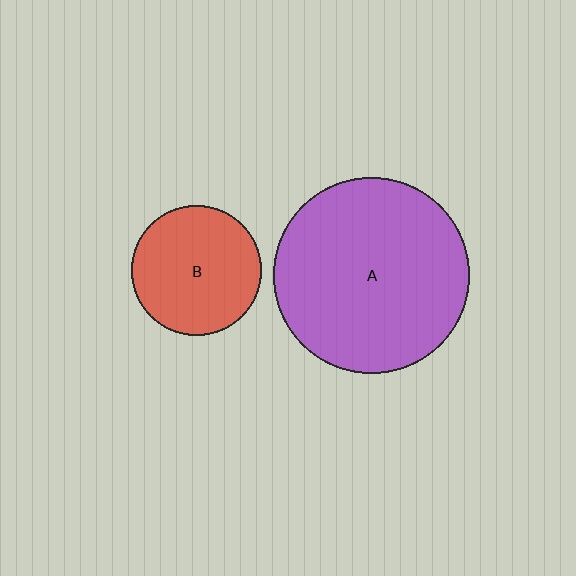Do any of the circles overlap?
No, none of the circles overlap.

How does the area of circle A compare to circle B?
Approximately 2.3 times.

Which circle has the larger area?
Circle A (purple).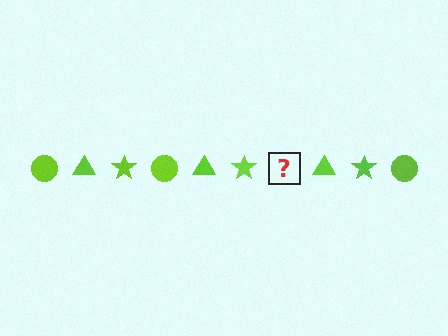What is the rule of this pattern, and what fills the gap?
The rule is that the pattern cycles through circle, triangle, star shapes in lime. The gap should be filled with a lime circle.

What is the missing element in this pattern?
The missing element is a lime circle.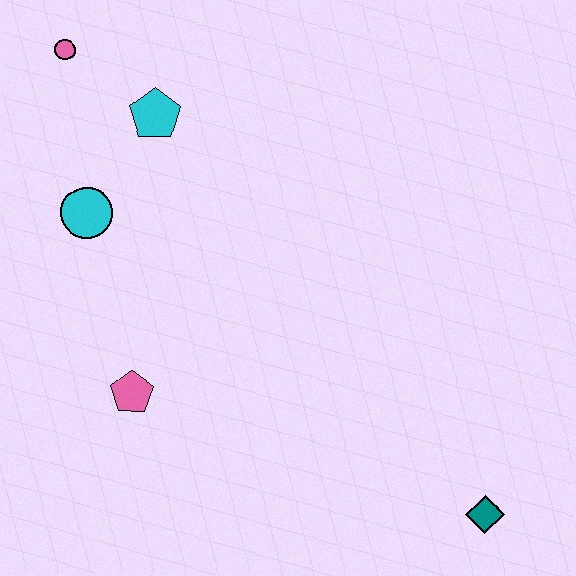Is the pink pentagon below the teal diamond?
No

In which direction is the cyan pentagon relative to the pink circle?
The cyan pentagon is to the right of the pink circle.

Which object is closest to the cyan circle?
The cyan pentagon is closest to the cyan circle.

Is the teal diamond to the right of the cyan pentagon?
Yes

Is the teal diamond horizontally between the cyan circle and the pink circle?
No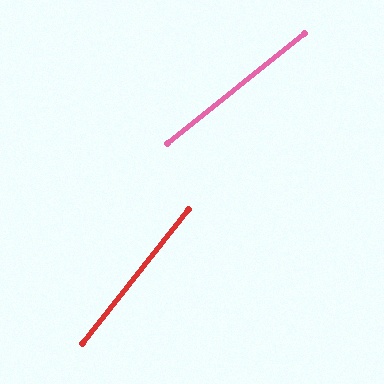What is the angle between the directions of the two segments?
Approximately 13 degrees.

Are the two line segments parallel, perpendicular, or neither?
Neither parallel nor perpendicular — they differ by about 13°.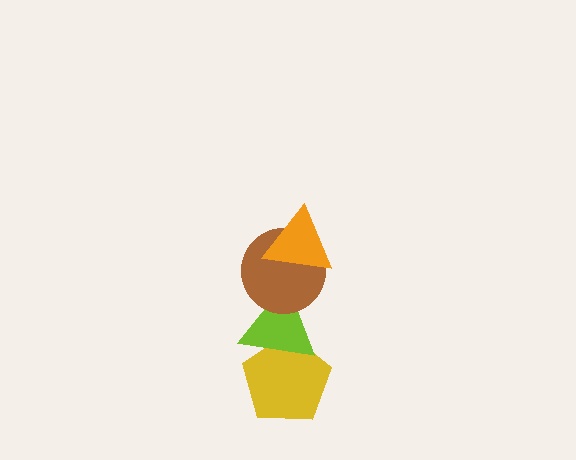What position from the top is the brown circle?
The brown circle is 2nd from the top.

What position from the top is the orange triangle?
The orange triangle is 1st from the top.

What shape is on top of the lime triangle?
The brown circle is on top of the lime triangle.